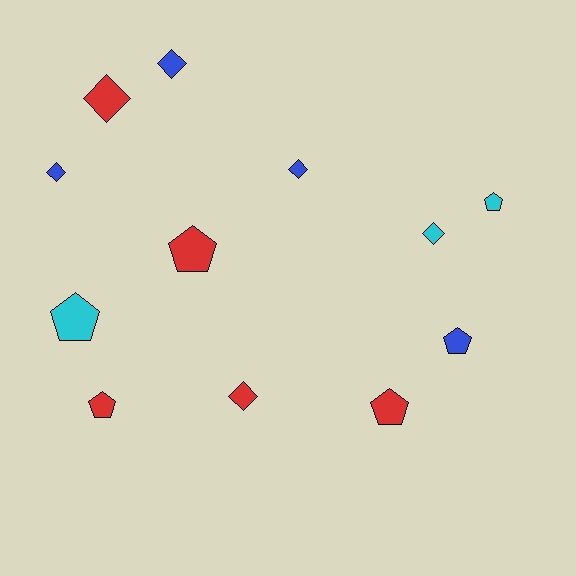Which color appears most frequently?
Red, with 5 objects.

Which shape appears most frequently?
Pentagon, with 6 objects.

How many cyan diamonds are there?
There is 1 cyan diamond.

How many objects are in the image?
There are 12 objects.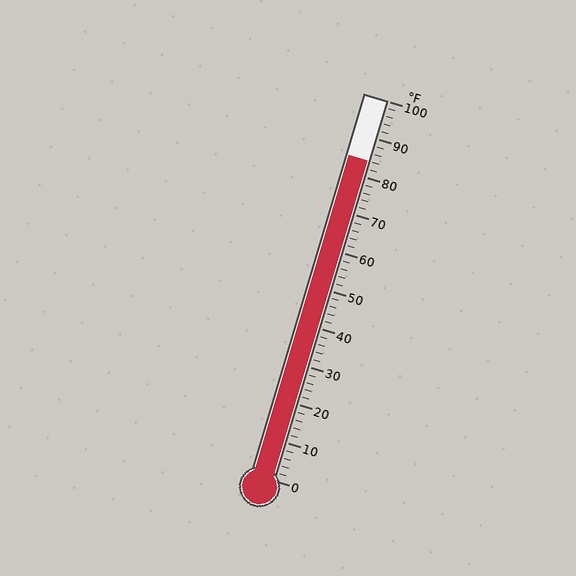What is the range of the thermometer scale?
The thermometer scale ranges from 0°F to 100°F.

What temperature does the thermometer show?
The thermometer shows approximately 84°F.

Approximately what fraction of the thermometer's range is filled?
The thermometer is filled to approximately 85% of its range.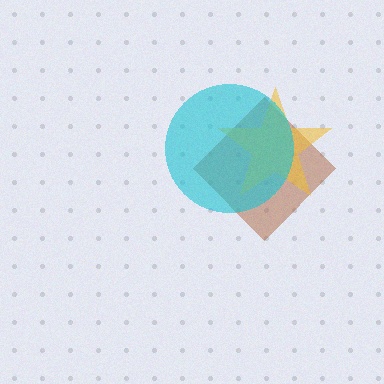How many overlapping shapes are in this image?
There are 3 overlapping shapes in the image.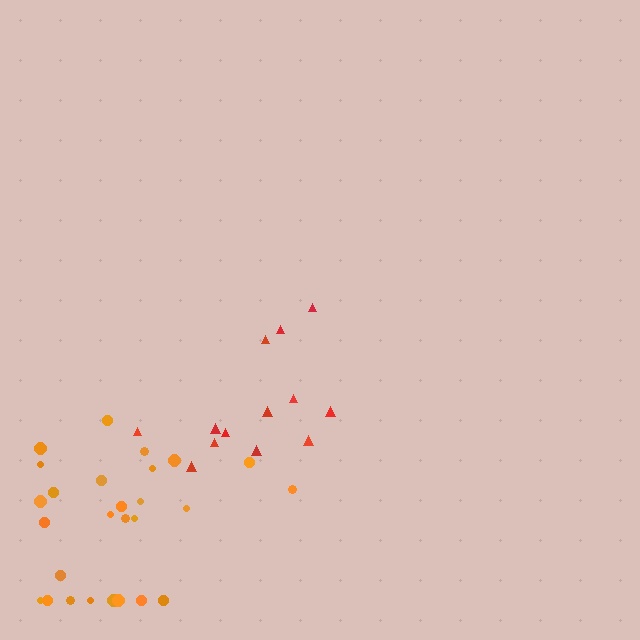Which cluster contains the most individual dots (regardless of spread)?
Orange (27).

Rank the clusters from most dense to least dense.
orange, red.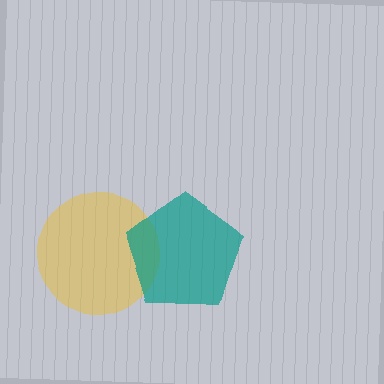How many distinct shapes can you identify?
There are 2 distinct shapes: a yellow circle, a teal pentagon.